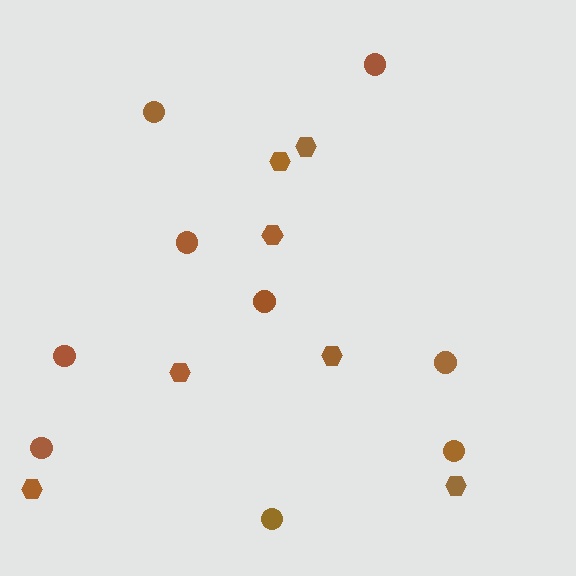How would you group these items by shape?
There are 2 groups: one group of hexagons (7) and one group of circles (9).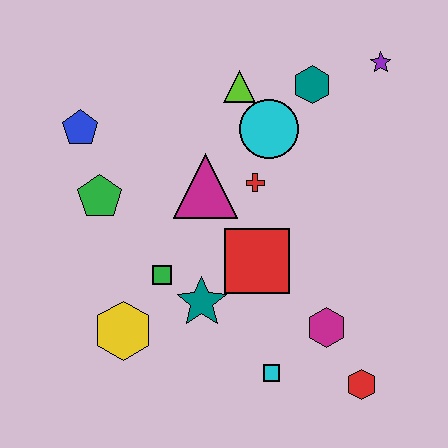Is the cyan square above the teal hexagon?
No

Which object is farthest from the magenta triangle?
The red hexagon is farthest from the magenta triangle.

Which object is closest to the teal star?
The green square is closest to the teal star.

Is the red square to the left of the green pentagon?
No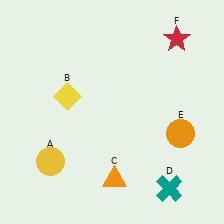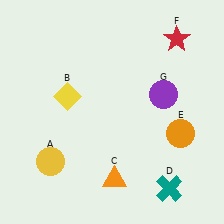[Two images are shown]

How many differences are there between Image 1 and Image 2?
There is 1 difference between the two images.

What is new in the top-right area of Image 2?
A purple circle (G) was added in the top-right area of Image 2.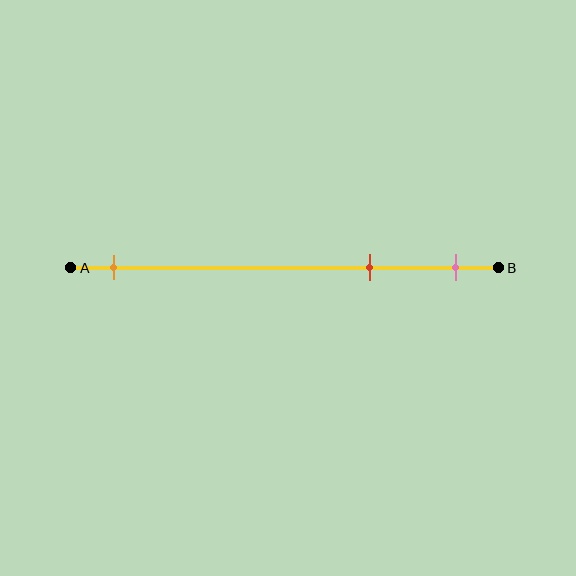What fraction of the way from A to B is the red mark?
The red mark is approximately 70% (0.7) of the way from A to B.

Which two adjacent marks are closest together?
The red and pink marks are the closest adjacent pair.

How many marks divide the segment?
There are 3 marks dividing the segment.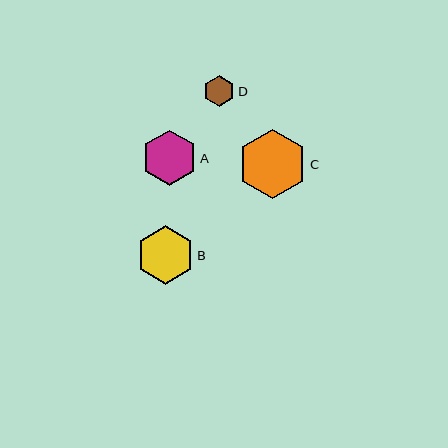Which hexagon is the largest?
Hexagon C is the largest with a size of approximately 69 pixels.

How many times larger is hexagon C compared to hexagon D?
Hexagon C is approximately 2.2 times the size of hexagon D.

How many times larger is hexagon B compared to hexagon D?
Hexagon B is approximately 1.9 times the size of hexagon D.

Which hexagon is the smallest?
Hexagon D is the smallest with a size of approximately 31 pixels.